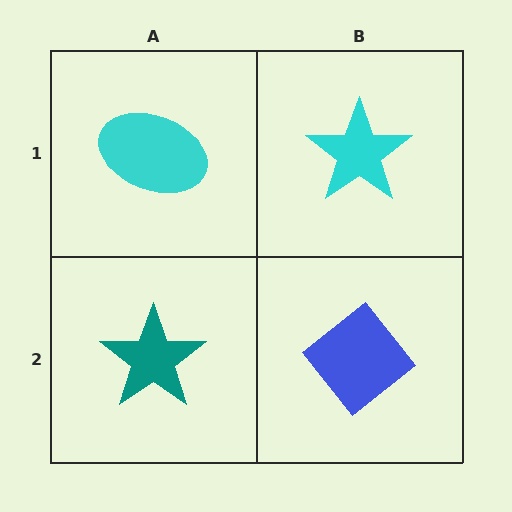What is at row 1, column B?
A cyan star.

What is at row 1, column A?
A cyan ellipse.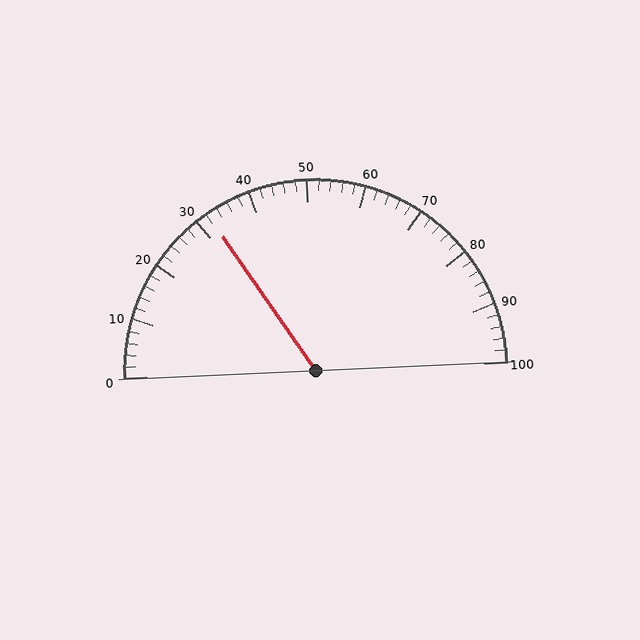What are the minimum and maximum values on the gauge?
The gauge ranges from 0 to 100.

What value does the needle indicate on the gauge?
The needle indicates approximately 32.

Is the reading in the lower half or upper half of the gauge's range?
The reading is in the lower half of the range (0 to 100).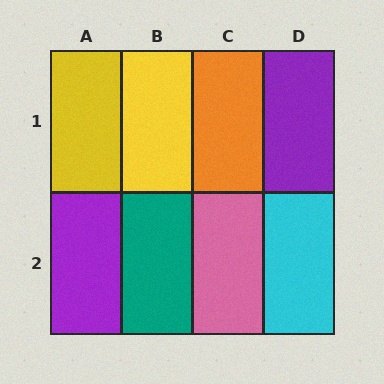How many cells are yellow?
2 cells are yellow.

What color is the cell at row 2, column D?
Cyan.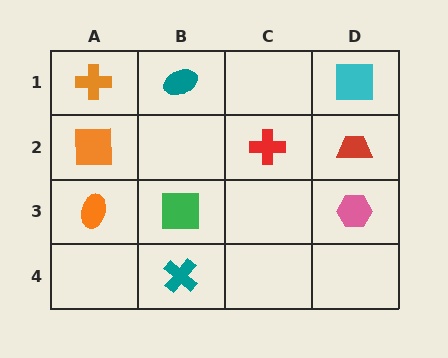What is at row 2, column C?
A red cross.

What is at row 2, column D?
A red trapezoid.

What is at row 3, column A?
An orange ellipse.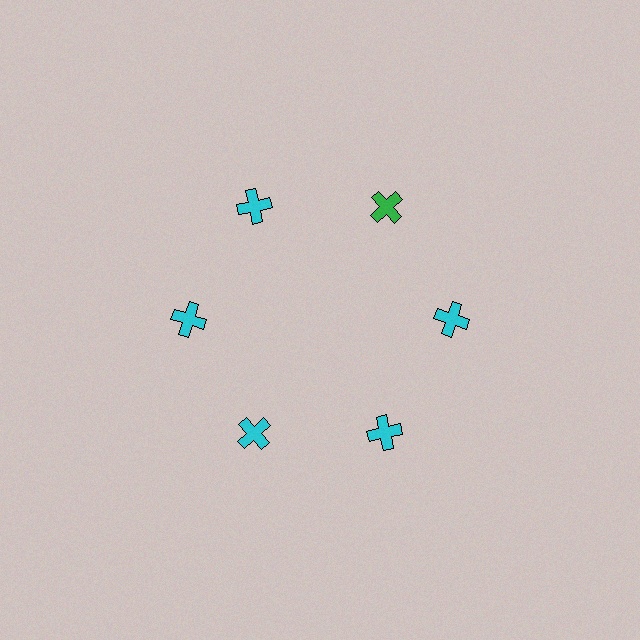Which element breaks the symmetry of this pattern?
The green cross at roughly the 1 o'clock position breaks the symmetry. All other shapes are cyan crosses.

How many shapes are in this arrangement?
There are 6 shapes arranged in a ring pattern.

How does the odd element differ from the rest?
It has a different color: green instead of cyan.